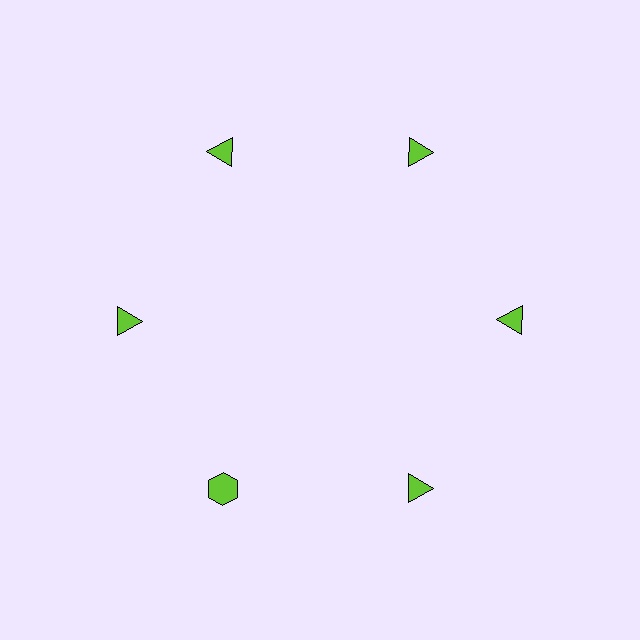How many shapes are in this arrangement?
There are 6 shapes arranged in a ring pattern.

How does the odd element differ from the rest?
It has a different shape: hexagon instead of triangle.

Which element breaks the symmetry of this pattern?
The lime hexagon at roughly the 7 o'clock position breaks the symmetry. All other shapes are lime triangles.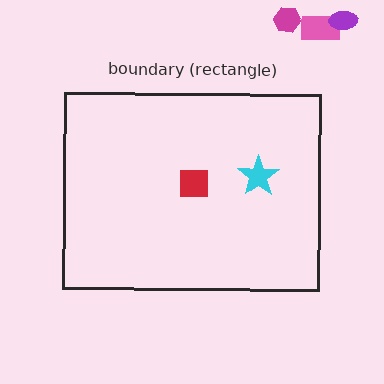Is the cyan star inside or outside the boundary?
Inside.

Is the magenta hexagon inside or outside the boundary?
Outside.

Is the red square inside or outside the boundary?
Inside.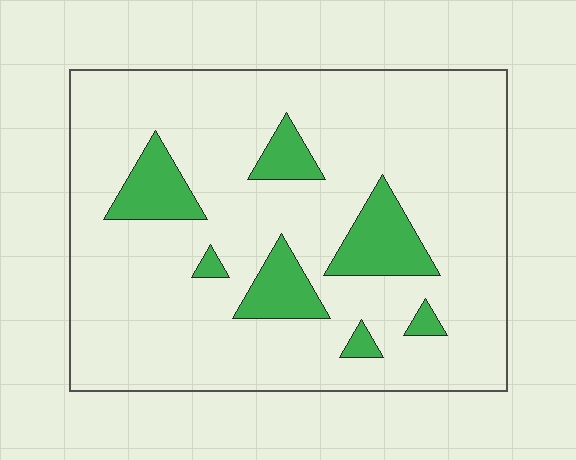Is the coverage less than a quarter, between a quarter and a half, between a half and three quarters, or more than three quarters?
Less than a quarter.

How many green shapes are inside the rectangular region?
7.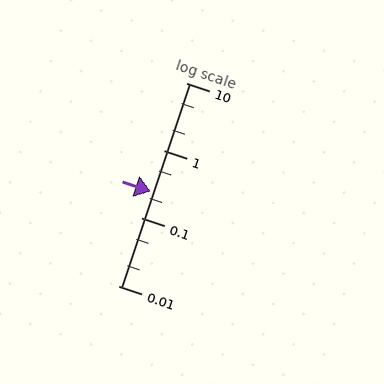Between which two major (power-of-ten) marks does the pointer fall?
The pointer is between 0.1 and 1.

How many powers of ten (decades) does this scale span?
The scale spans 3 decades, from 0.01 to 10.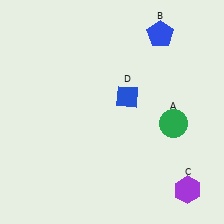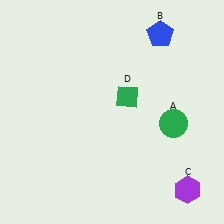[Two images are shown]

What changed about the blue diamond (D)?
In Image 1, D is blue. In Image 2, it changed to green.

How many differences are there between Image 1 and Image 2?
There is 1 difference between the two images.